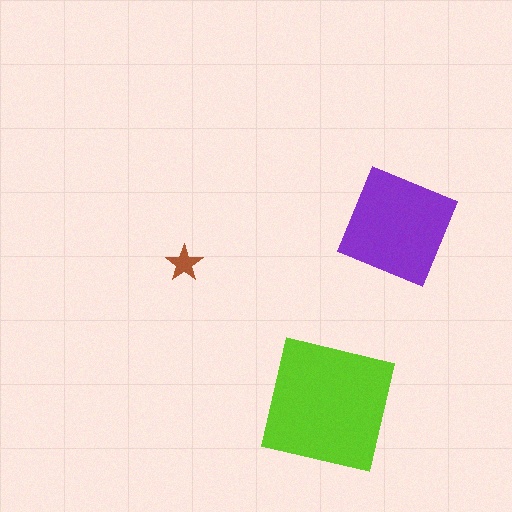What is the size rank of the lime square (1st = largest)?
1st.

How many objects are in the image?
There are 3 objects in the image.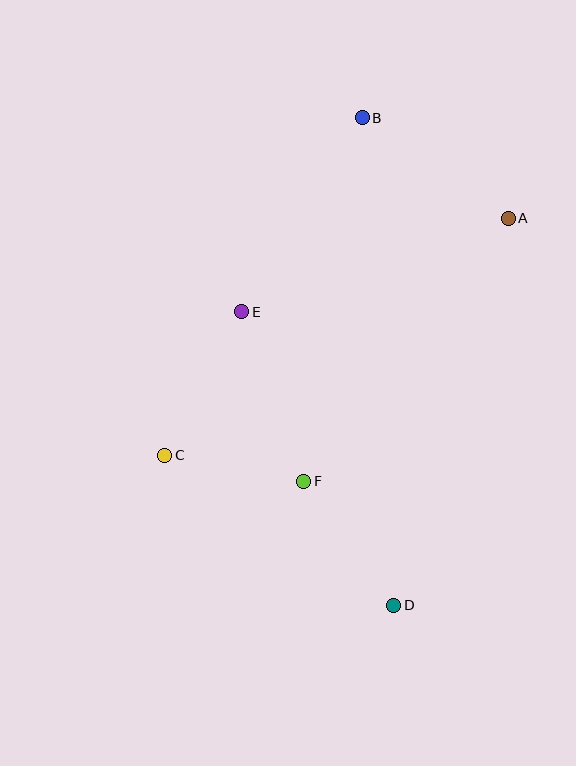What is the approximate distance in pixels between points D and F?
The distance between D and F is approximately 153 pixels.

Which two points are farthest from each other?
Points B and D are farthest from each other.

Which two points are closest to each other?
Points C and F are closest to each other.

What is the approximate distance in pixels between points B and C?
The distance between B and C is approximately 391 pixels.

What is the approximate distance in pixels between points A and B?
The distance between A and B is approximately 177 pixels.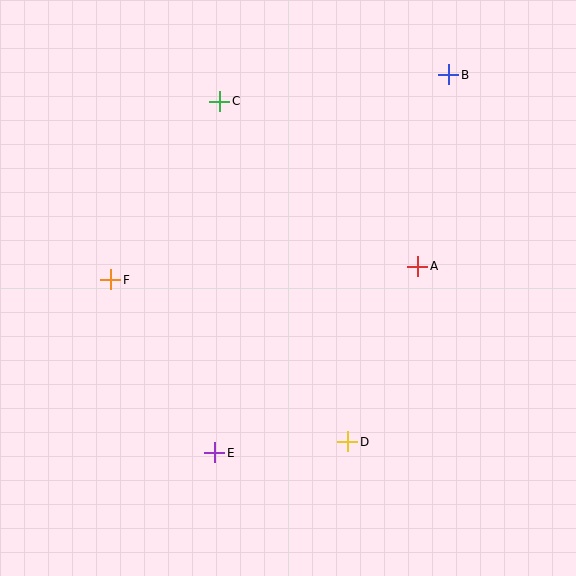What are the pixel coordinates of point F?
Point F is at (111, 280).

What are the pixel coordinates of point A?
Point A is at (418, 266).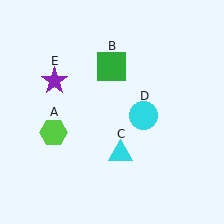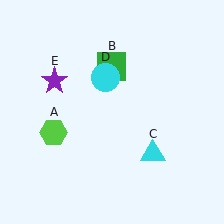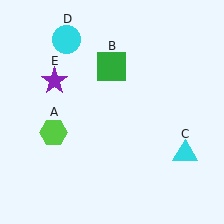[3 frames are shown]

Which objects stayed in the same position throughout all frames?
Lime hexagon (object A) and green square (object B) and purple star (object E) remained stationary.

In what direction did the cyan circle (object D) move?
The cyan circle (object D) moved up and to the left.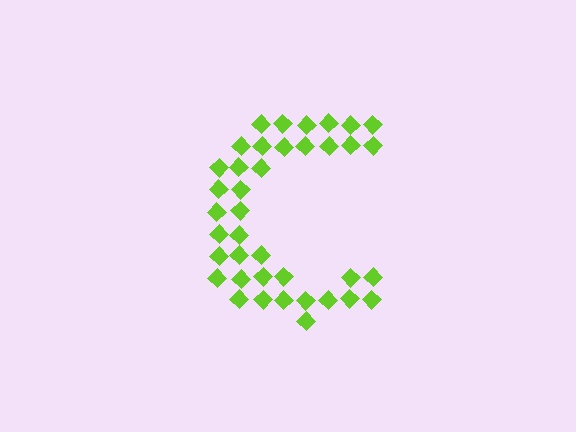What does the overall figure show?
The overall figure shows the letter C.